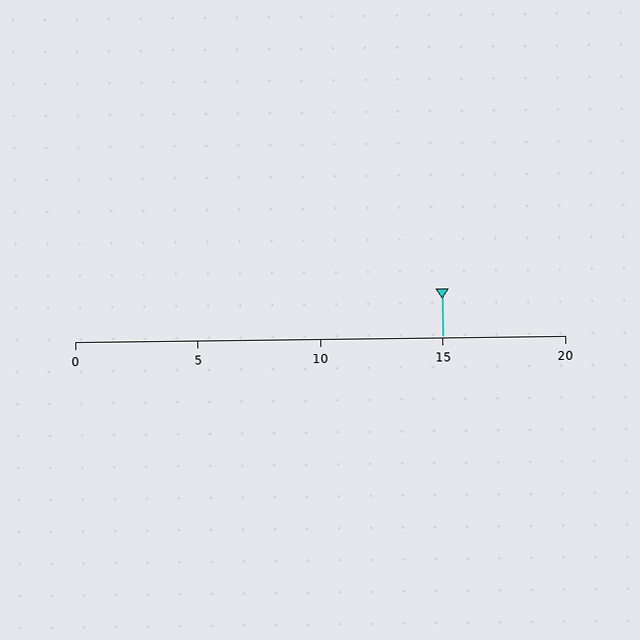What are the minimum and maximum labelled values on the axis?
The axis runs from 0 to 20.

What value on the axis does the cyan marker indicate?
The marker indicates approximately 15.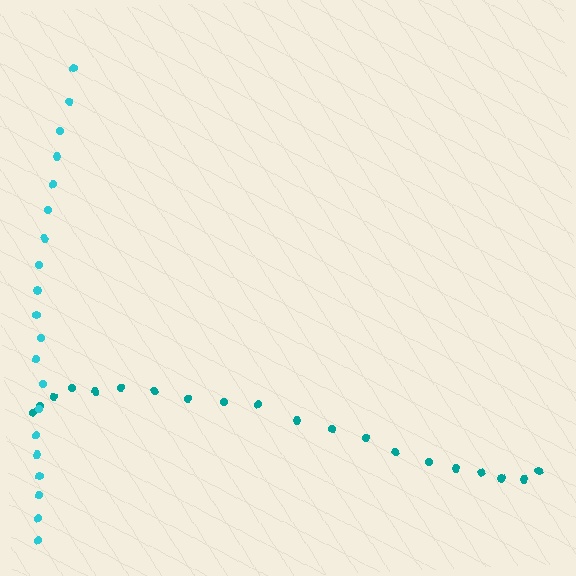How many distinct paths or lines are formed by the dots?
There are 2 distinct paths.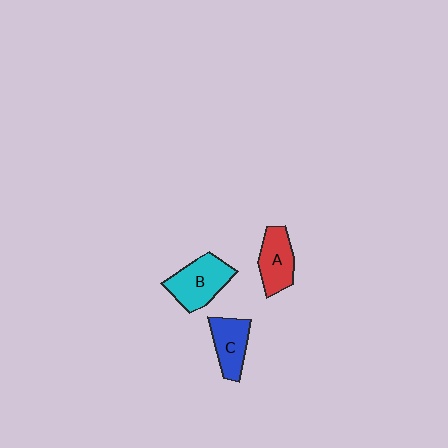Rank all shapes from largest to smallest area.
From largest to smallest: B (cyan), A (red), C (blue).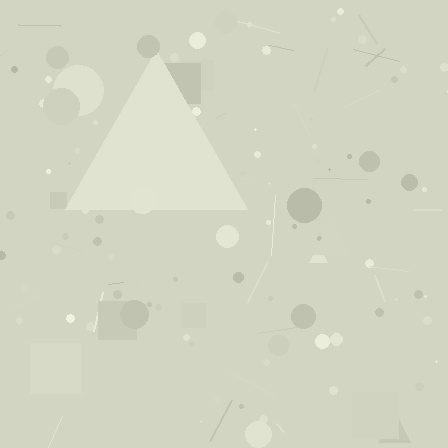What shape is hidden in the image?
A triangle is hidden in the image.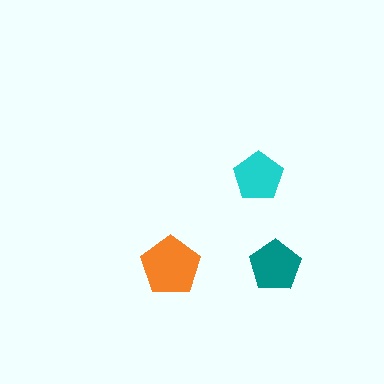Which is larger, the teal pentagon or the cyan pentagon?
The teal one.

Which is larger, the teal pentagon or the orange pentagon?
The orange one.